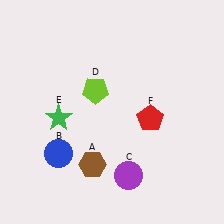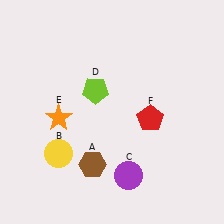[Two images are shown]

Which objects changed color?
B changed from blue to yellow. E changed from green to orange.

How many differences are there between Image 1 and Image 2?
There are 2 differences between the two images.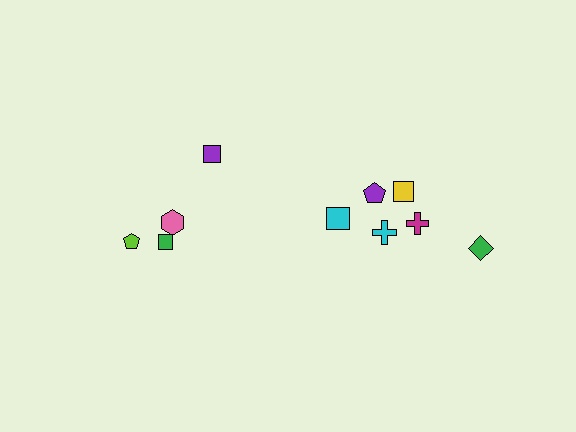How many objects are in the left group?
There are 4 objects.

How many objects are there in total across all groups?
There are 10 objects.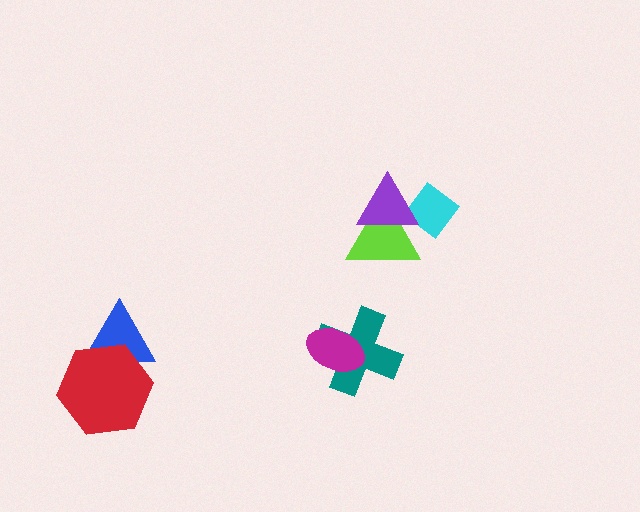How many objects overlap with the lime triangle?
2 objects overlap with the lime triangle.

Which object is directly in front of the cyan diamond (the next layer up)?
The lime triangle is directly in front of the cyan diamond.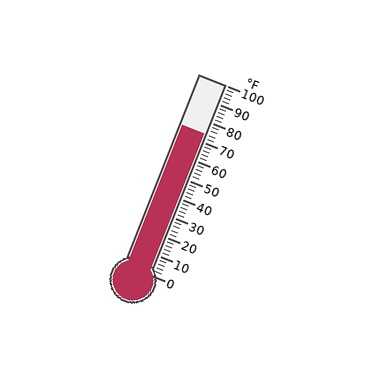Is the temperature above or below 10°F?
The temperature is above 10°F.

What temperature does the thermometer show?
The thermometer shows approximately 74°F.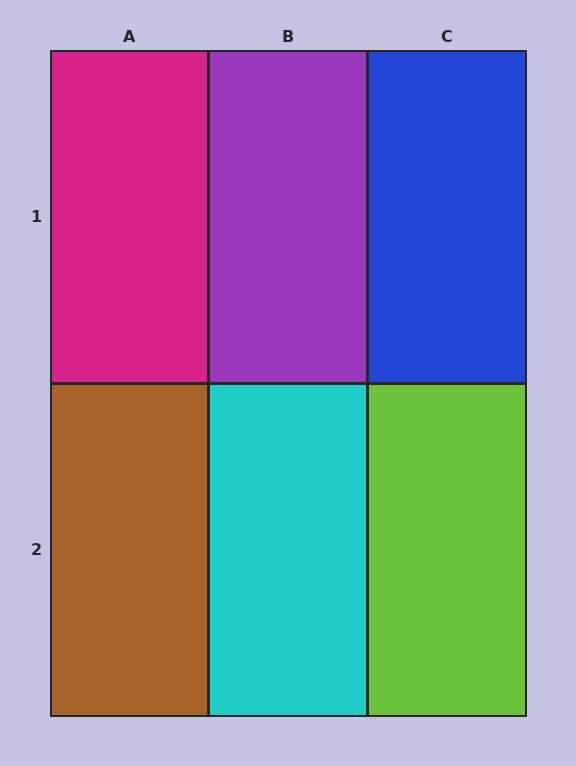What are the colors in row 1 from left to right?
Magenta, purple, blue.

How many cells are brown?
1 cell is brown.